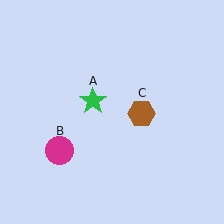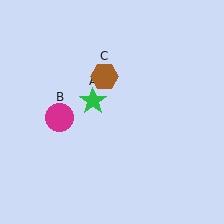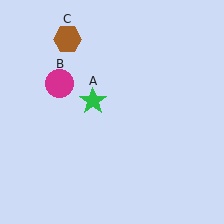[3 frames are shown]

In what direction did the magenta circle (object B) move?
The magenta circle (object B) moved up.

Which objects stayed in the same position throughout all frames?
Green star (object A) remained stationary.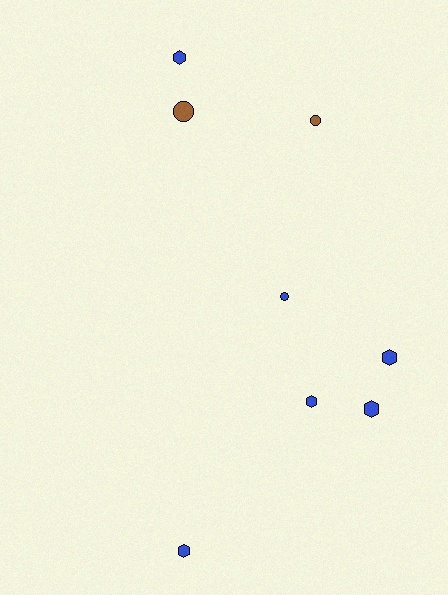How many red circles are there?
There are no red circles.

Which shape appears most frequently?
Hexagon, with 5 objects.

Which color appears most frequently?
Blue, with 6 objects.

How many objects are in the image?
There are 8 objects.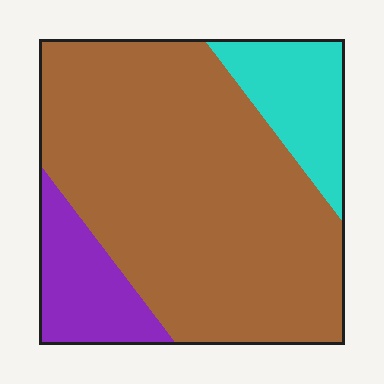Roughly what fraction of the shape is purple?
Purple takes up about one eighth (1/8) of the shape.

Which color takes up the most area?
Brown, at roughly 75%.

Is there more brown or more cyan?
Brown.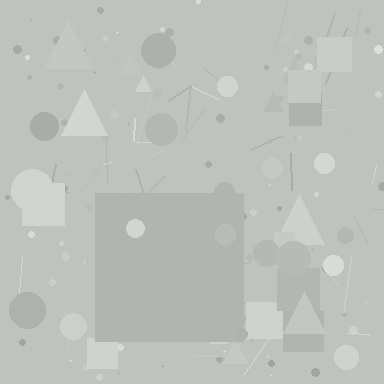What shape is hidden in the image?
A square is hidden in the image.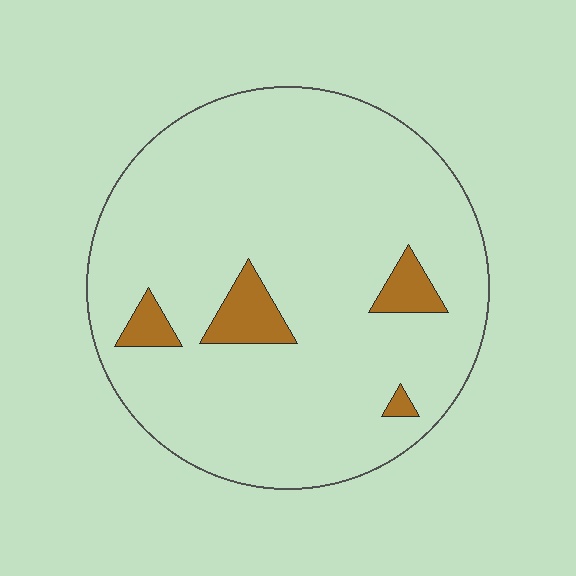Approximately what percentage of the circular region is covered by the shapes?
Approximately 10%.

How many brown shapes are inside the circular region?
4.